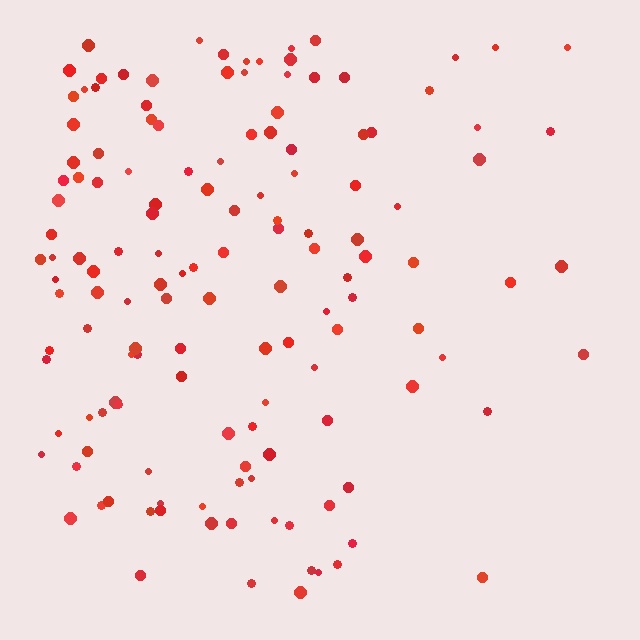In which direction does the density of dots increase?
From right to left, with the left side densest.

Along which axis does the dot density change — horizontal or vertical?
Horizontal.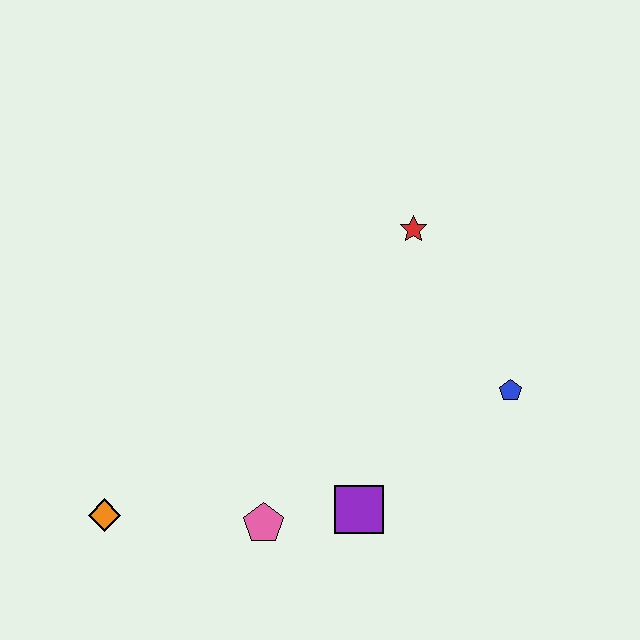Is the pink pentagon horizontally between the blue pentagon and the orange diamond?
Yes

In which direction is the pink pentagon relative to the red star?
The pink pentagon is below the red star.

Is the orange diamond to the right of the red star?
No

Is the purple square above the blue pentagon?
No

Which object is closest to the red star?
The blue pentagon is closest to the red star.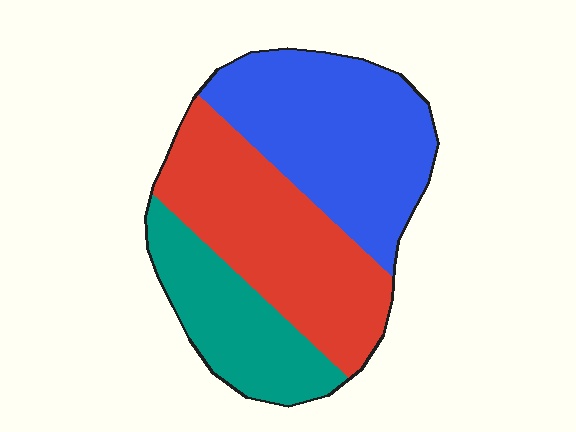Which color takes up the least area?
Teal, at roughly 25%.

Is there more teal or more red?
Red.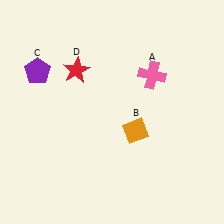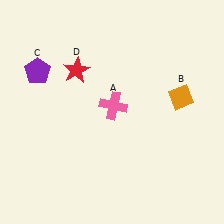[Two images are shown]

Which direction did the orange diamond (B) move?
The orange diamond (B) moved right.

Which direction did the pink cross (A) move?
The pink cross (A) moved left.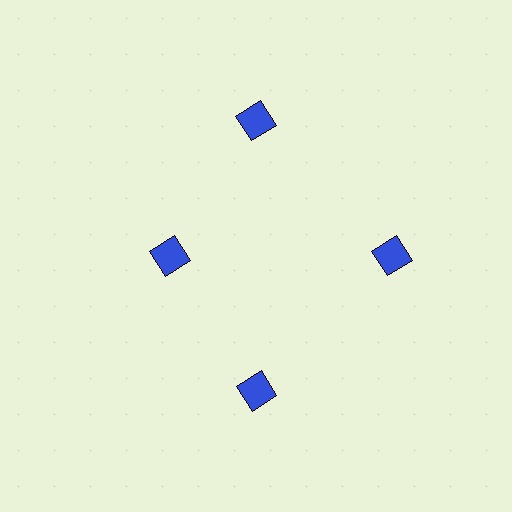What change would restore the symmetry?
The symmetry would be restored by moving it outward, back onto the ring so that all 4 squares sit at equal angles and equal distance from the center.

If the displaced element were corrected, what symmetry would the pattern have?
It would have 4-fold rotational symmetry — the pattern would map onto itself every 90 degrees.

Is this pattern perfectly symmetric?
No. The 4 blue squares are arranged in a ring, but one element near the 9 o'clock position is pulled inward toward the center, breaking the 4-fold rotational symmetry.